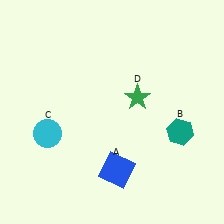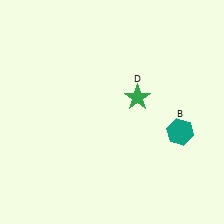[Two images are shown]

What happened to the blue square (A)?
The blue square (A) was removed in Image 2. It was in the bottom-right area of Image 1.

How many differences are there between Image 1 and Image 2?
There are 2 differences between the two images.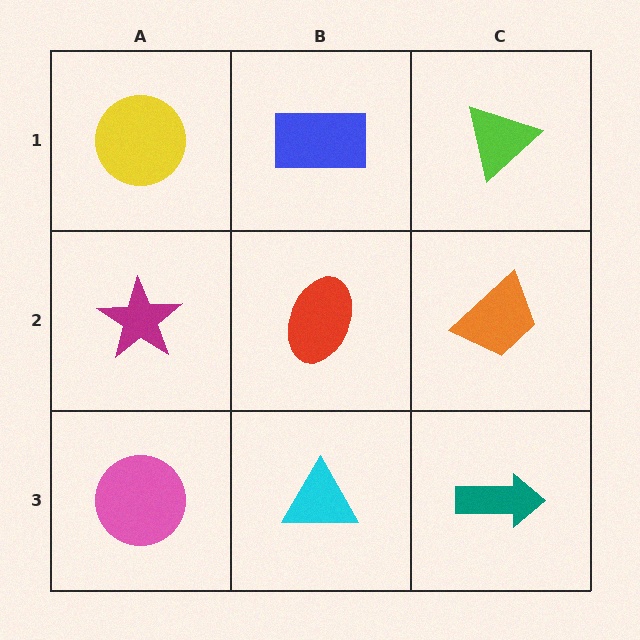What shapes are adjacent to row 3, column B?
A red ellipse (row 2, column B), a pink circle (row 3, column A), a teal arrow (row 3, column C).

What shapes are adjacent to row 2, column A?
A yellow circle (row 1, column A), a pink circle (row 3, column A), a red ellipse (row 2, column B).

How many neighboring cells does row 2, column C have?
3.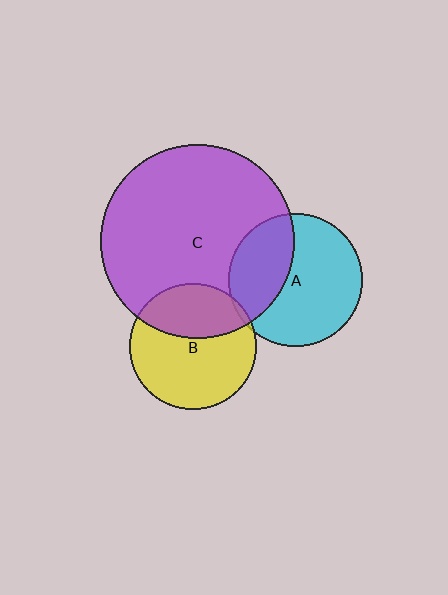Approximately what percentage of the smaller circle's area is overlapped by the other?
Approximately 5%.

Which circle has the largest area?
Circle C (purple).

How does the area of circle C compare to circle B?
Approximately 2.3 times.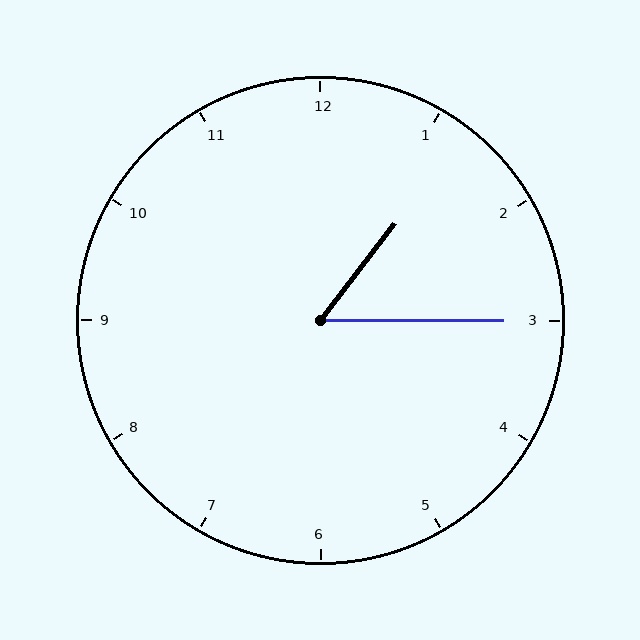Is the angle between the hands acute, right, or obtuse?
It is acute.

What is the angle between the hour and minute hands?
Approximately 52 degrees.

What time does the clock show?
1:15.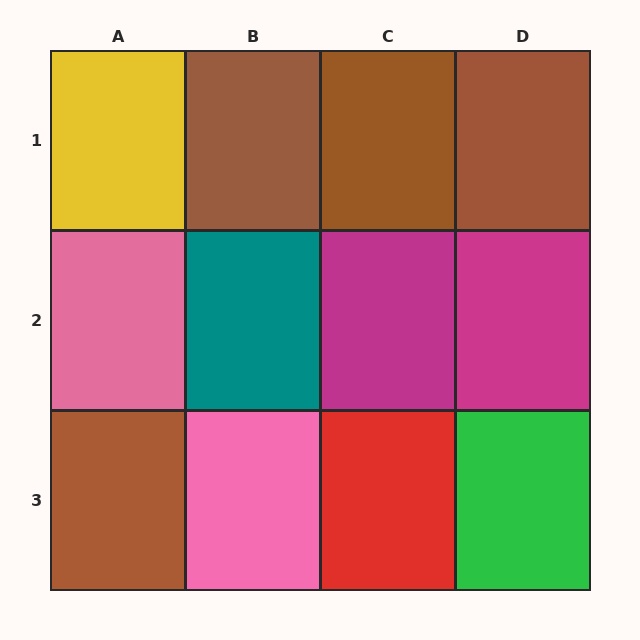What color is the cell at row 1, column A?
Yellow.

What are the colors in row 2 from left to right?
Pink, teal, magenta, magenta.